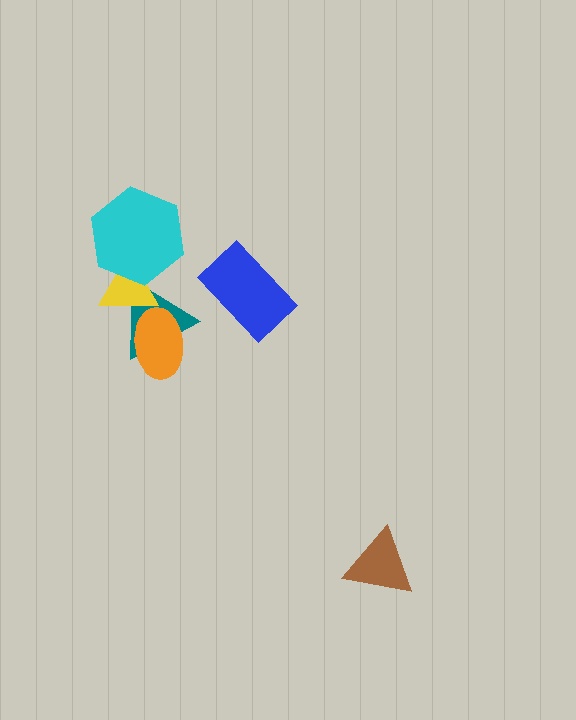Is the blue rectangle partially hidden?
No, no other shape covers it.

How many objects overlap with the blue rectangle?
0 objects overlap with the blue rectangle.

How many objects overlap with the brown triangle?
0 objects overlap with the brown triangle.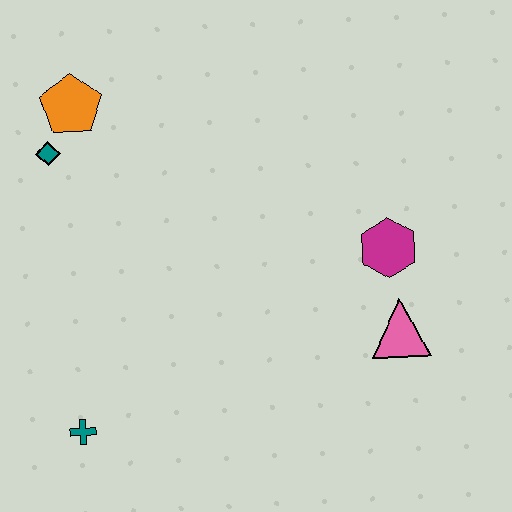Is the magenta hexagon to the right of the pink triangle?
No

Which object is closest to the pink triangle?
The magenta hexagon is closest to the pink triangle.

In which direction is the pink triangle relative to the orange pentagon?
The pink triangle is to the right of the orange pentagon.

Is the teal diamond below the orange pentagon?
Yes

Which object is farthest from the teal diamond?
The pink triangle is farthest from the teal diamond.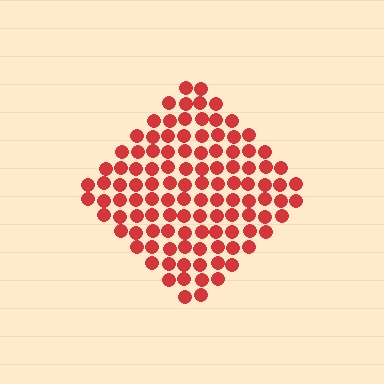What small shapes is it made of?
It is made of small circles.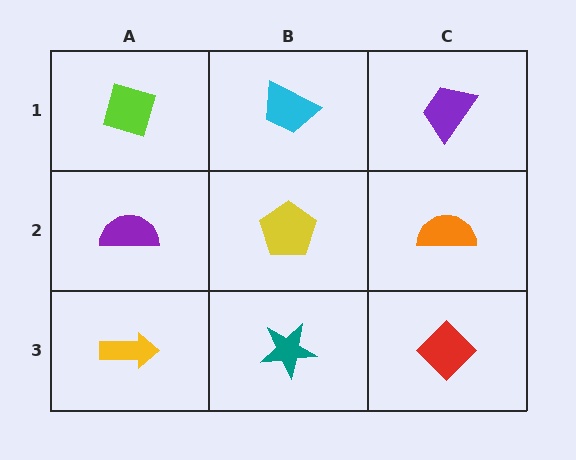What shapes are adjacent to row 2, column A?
A lime diamond (row 1, column A), a yellow arrow (row 3, column A), a yellow pentagon (row 2, column B).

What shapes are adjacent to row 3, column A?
A purple semicircle (row 2, column A), a teal star (row 3, column B).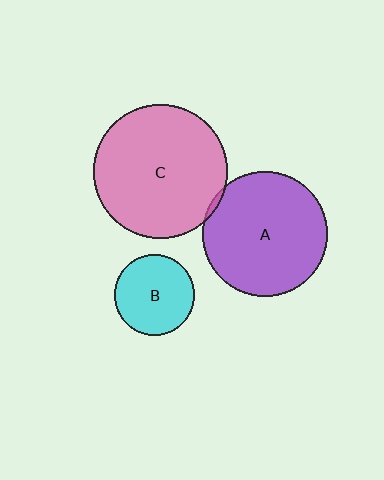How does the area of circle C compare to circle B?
Approximately 2.8 times.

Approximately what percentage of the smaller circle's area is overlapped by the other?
Approximately 5%.